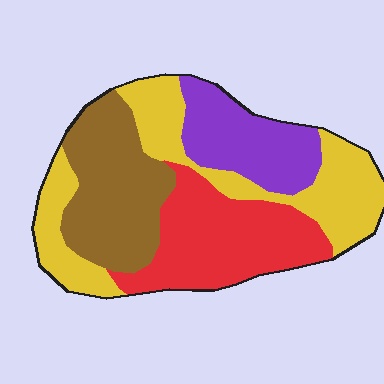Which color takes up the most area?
Yellow, at roughly 30%.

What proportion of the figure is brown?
Brown covers 25% of the figure.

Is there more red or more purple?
Red.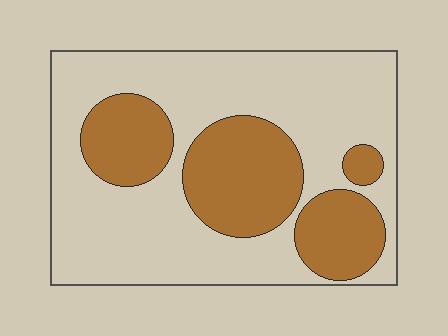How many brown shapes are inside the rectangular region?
4.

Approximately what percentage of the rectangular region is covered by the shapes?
Approximately 35%.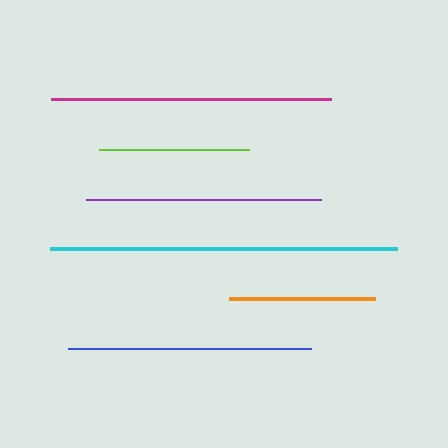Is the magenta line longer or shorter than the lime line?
The magenta line is longer than the lime line.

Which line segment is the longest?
The cyan line is the longest at approximately 348 pixels.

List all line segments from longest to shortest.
From longest to shortest: cyan, magenta, blue, purple, lime, orange.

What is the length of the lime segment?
The lime segment is approximately 150 pixels long.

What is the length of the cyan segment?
The cyan segment is approximately 348 pixels long.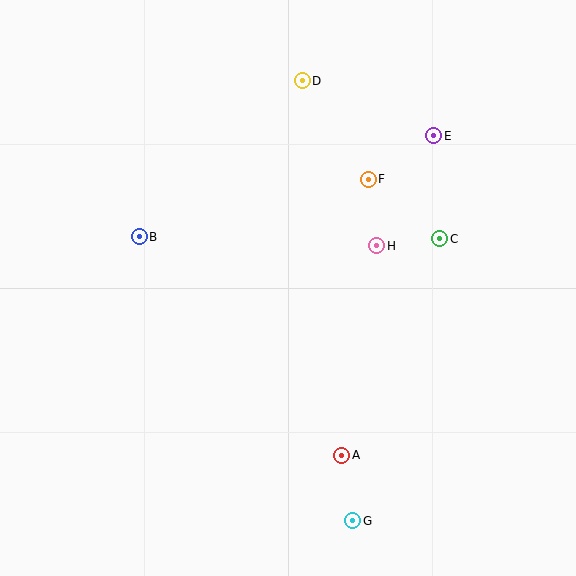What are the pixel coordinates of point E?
Point E is at (434, 136).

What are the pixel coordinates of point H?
Point H is at (377, 246).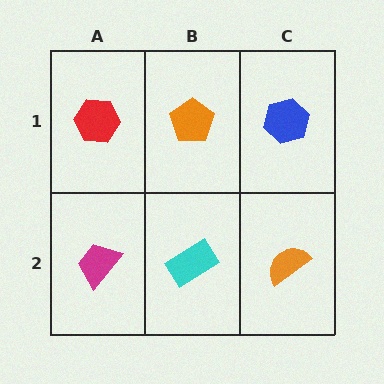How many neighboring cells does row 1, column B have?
3.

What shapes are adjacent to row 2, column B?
An orange pentagon (row 1, column B), a magenta trapezoid (row 2, column A), an orange semicircle (row 2, column C).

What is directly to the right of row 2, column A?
A cyan rectangle.